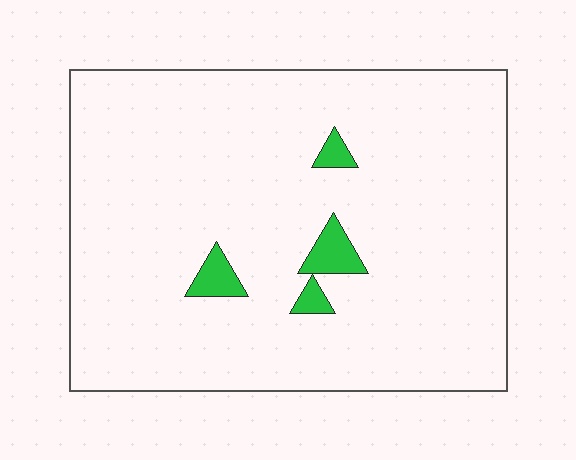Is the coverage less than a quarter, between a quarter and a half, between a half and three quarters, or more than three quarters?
Less than a quarter.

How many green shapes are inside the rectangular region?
4.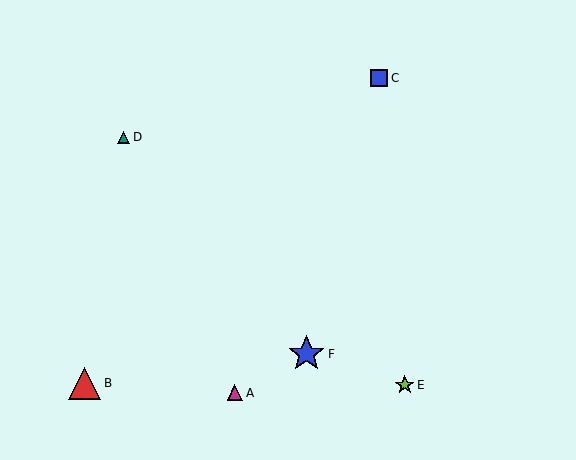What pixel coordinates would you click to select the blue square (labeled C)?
Click at (379, 78) to select the blue square C.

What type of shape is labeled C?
Shape C is a blue square.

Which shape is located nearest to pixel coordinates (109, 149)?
The teal triangle (labeled D) at (123, 137) is nearest to that location.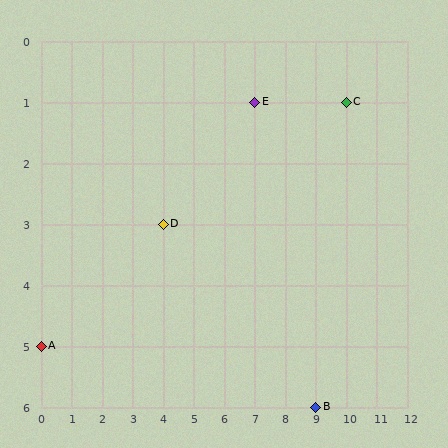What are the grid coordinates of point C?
Point C is at grid coordinates (10, 1).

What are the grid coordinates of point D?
Point D is at grid coordinates (4, 3).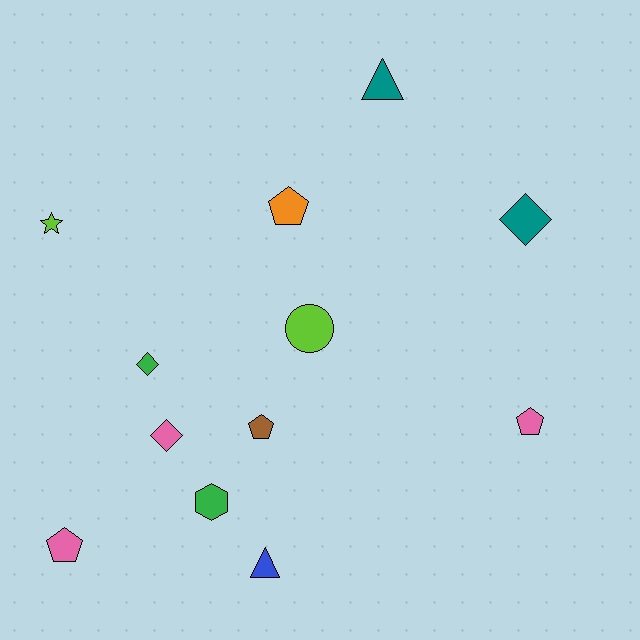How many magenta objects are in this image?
There are no magenta objects.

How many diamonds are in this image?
There are 3 diamonds.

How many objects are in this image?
There are 12 objects.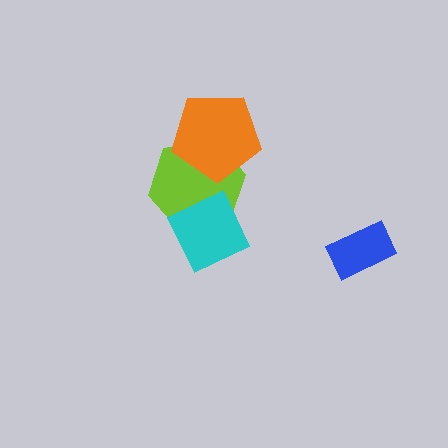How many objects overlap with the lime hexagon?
2 objects overlap with the lime hexagon.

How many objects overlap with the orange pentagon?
1 object overlaps with the orange pentagon.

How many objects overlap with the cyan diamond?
1 object overlaps with the cyan diamond.